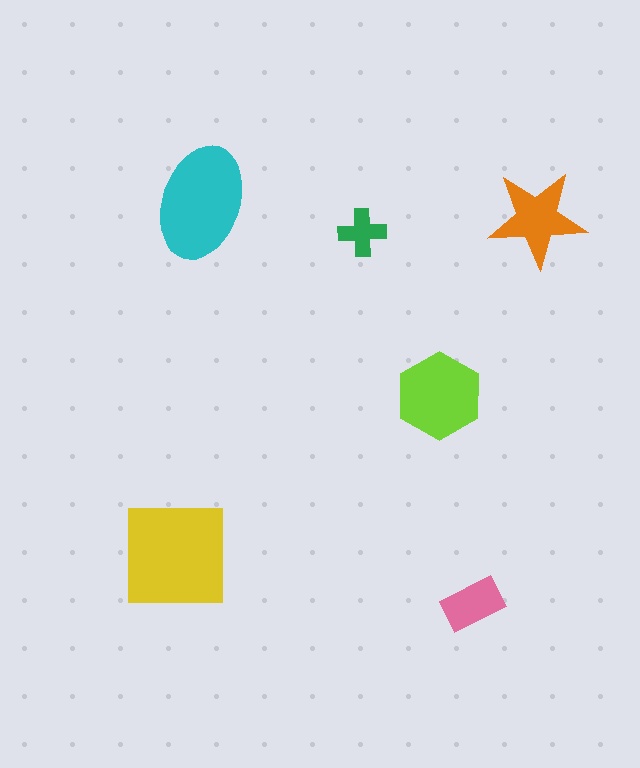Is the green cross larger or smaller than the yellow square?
Smaller.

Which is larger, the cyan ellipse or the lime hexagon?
The cyan ellipse.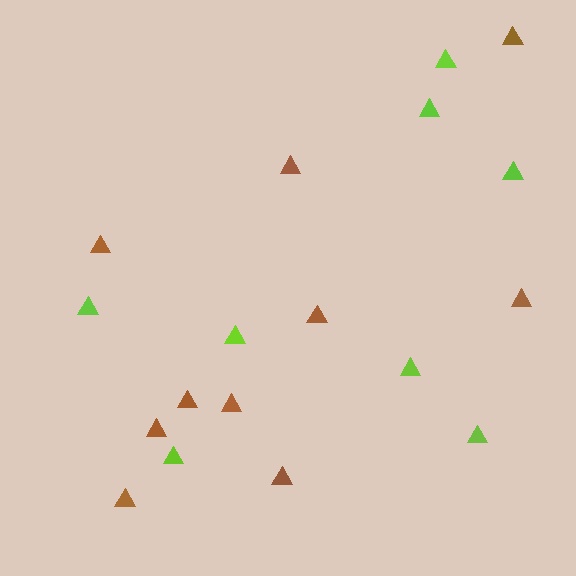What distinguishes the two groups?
There are 2 groups: one group of brown triangles (10) and one group of lime triangles (8).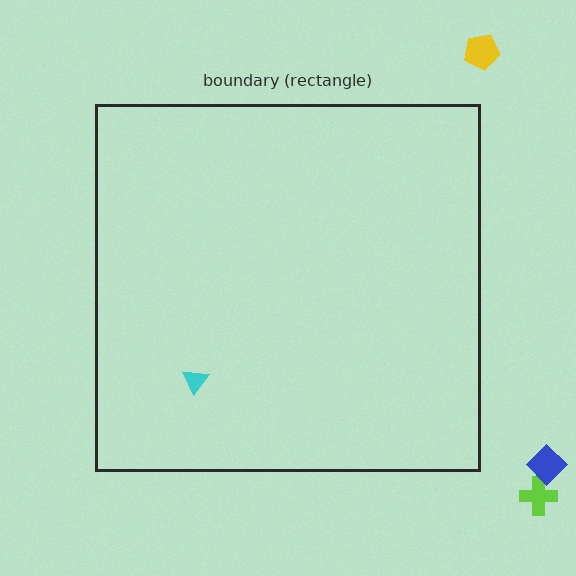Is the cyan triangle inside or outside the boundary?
Inside.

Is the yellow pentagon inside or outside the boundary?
Outside.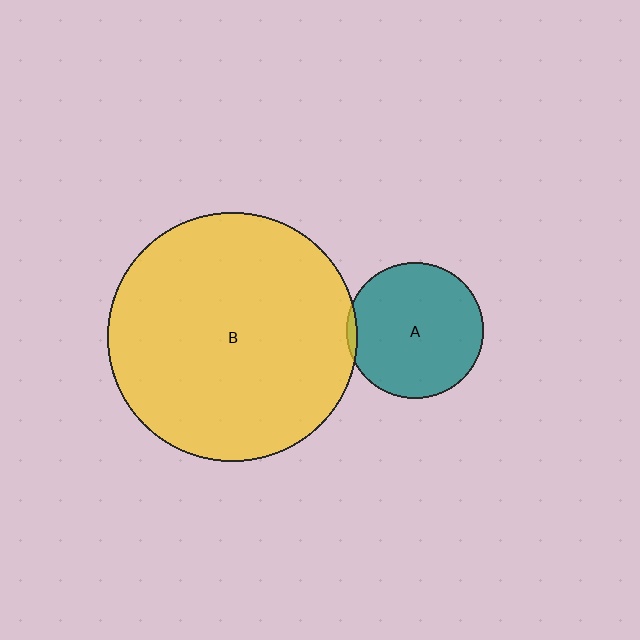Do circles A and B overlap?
Yes.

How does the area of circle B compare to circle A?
Approximately 3.3 times.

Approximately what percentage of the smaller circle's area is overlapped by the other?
Approximately 5%.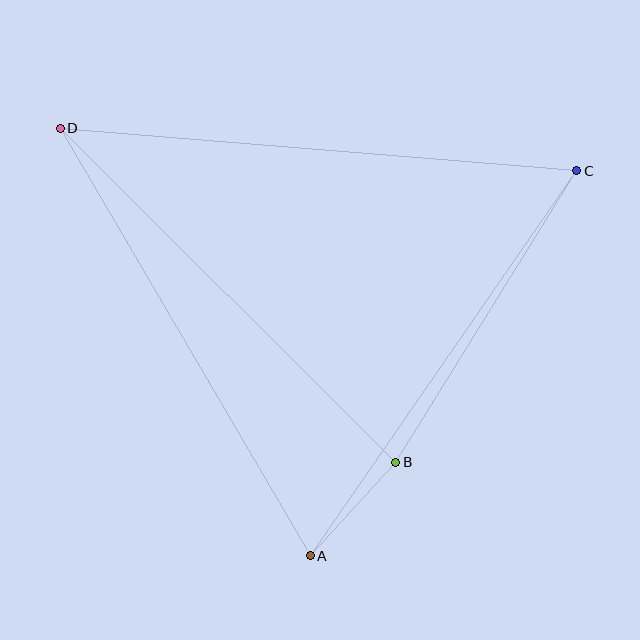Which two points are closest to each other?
Points A and B are closest to each other.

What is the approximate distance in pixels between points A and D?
The distance between A and D is approximately 495 pixels.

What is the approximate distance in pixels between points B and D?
The distance between B and D is approximately 474 pixels.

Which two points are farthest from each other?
Points C and D are farthest from each other.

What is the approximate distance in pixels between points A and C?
The distance between A and C is approximately 468 pixels.